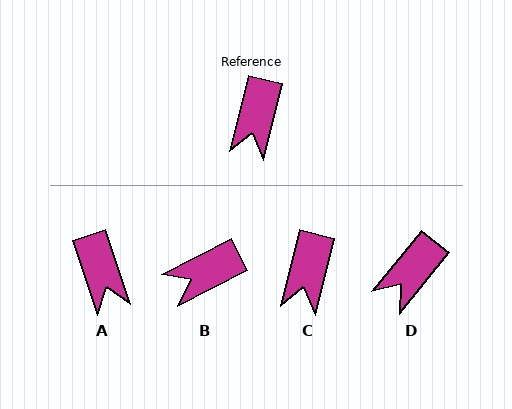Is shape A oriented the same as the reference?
No, it is off by about 32 degrees.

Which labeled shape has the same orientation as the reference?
C.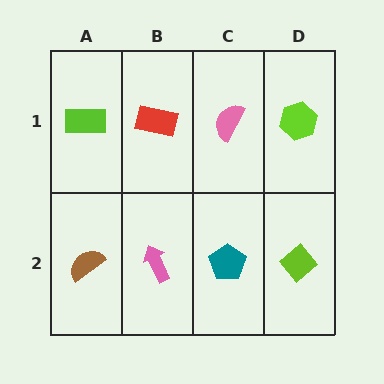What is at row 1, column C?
A pink semicircle.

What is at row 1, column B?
A red rectangle.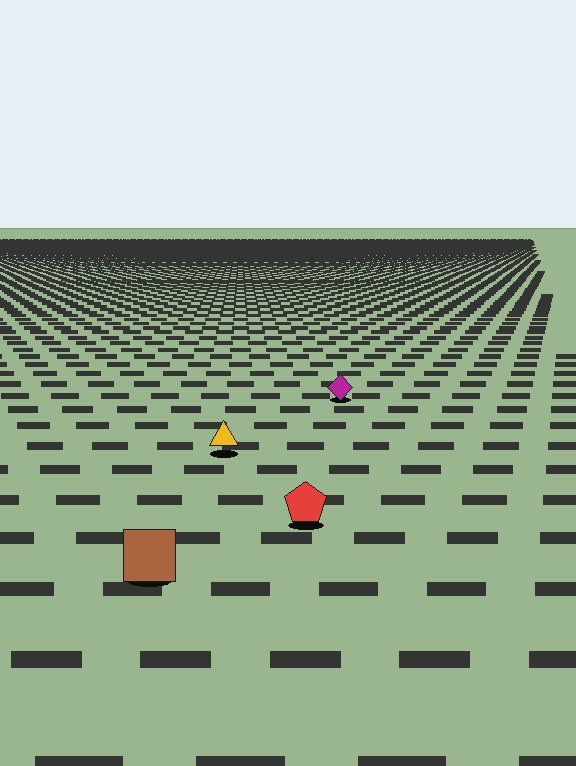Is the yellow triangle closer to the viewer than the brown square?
No. The brown square is closer — you can tell from the texture gradient: the ground texture is coarser near it.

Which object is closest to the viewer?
The brown square is closest. The texture marks near it are larger and more spread out.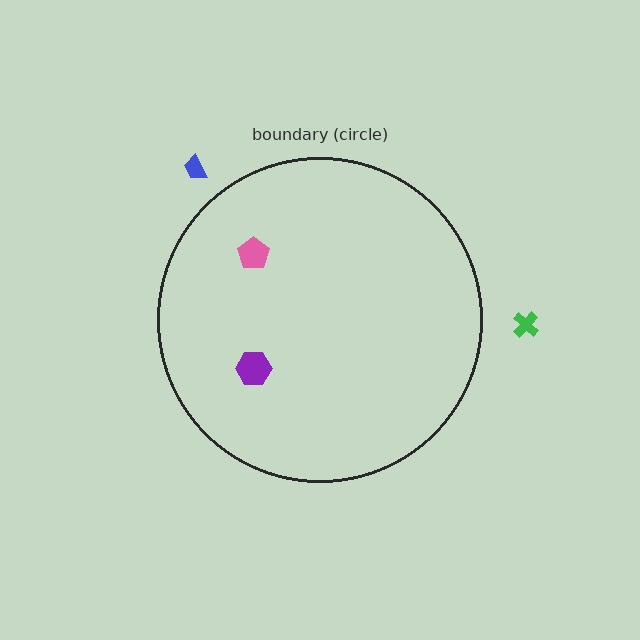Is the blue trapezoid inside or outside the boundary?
Outside.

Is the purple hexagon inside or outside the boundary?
Inside.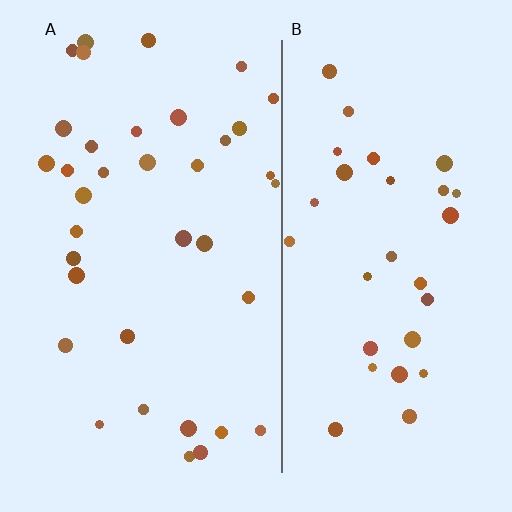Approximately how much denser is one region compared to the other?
Approximately 1.2× — region A over region B.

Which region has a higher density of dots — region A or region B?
A (the left).